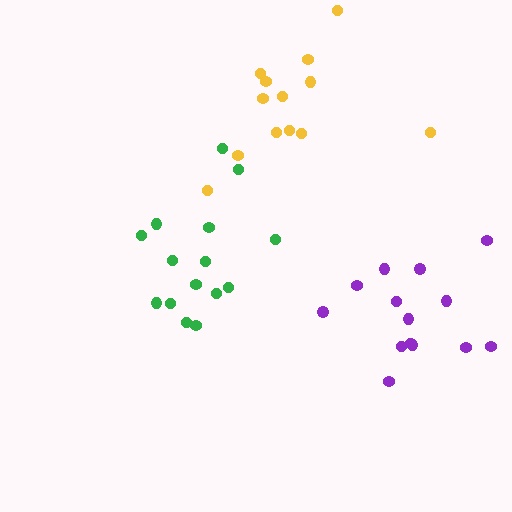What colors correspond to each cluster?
The clusters are colored: green, purple, yellow.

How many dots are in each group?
Group 1: 15 dots, Group 2: 14 dots, Group 3: 13 dots (42 total).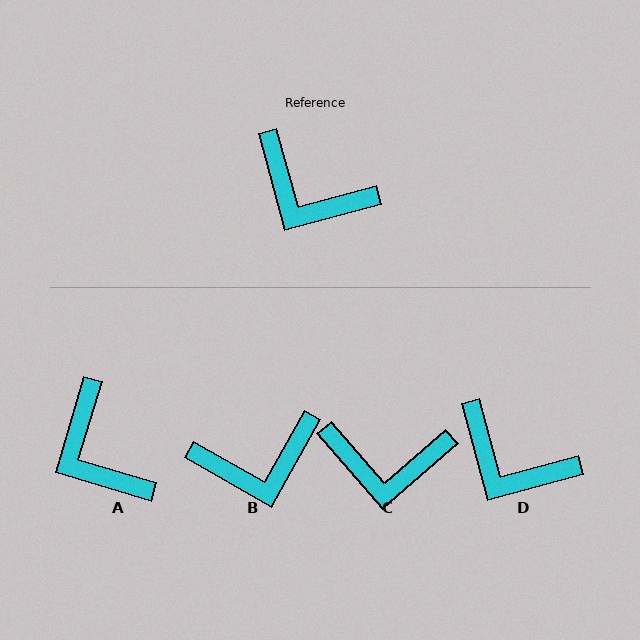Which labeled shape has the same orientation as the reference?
D.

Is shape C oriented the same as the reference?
No, it is off by about 26 degrees.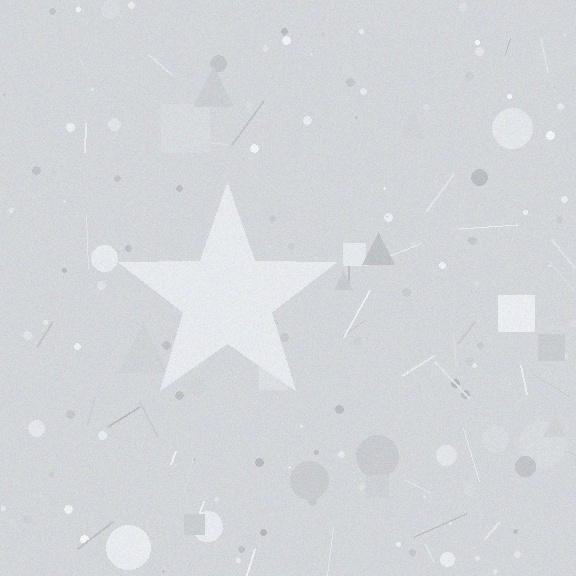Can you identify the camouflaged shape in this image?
The camouflaged shape is a star.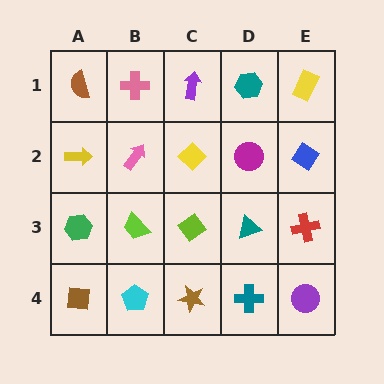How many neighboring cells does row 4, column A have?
2.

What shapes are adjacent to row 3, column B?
A pink arrow (row 2, column B), a cyan pentagon (row 4, column B), a green hexagon (row 3, column A), a lime diamond (row 3, column C).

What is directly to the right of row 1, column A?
A pink cross.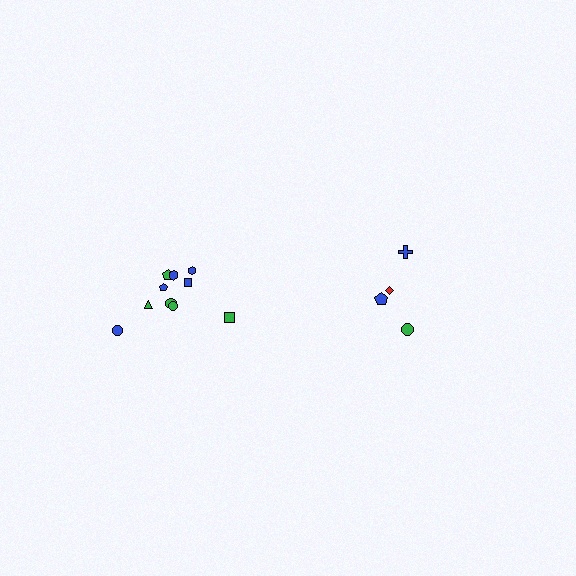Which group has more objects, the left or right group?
The left group.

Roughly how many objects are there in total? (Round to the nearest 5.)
Roughly 15 objects in total.